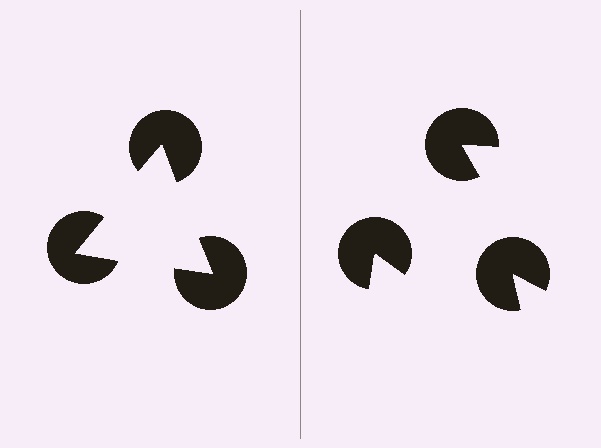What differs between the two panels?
The pac-man discs are positioned identically on both sides; only the wedge orientations differ. On the left they align to a triangle; on the right they are misaligned.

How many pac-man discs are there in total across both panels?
6 — 3 on each side.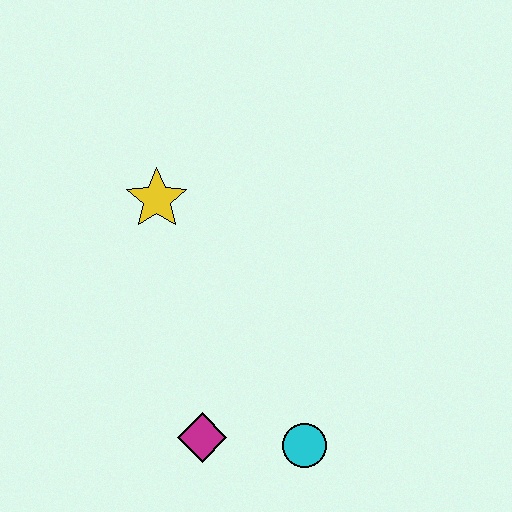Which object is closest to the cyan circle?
The magenta diamond is closest to the cyan circle.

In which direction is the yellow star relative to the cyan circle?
The yellow star is above the cyan circle.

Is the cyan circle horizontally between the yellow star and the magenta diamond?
No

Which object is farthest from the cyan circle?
The yellow star is farthest from the cyan circle.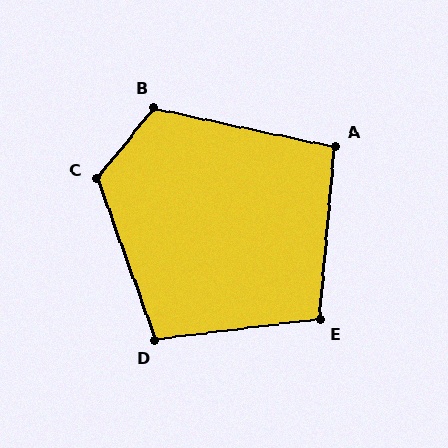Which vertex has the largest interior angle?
C, at approximately 121 degrees.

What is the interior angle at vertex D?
Approximately 103 degrees (obtuse).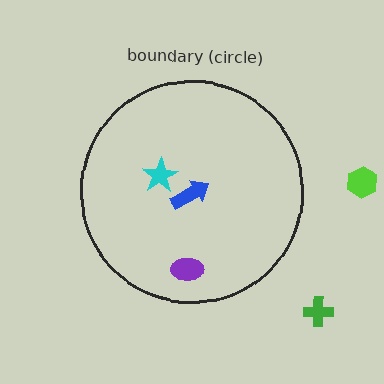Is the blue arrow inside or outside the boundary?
Inside.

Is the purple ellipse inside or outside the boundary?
Inside.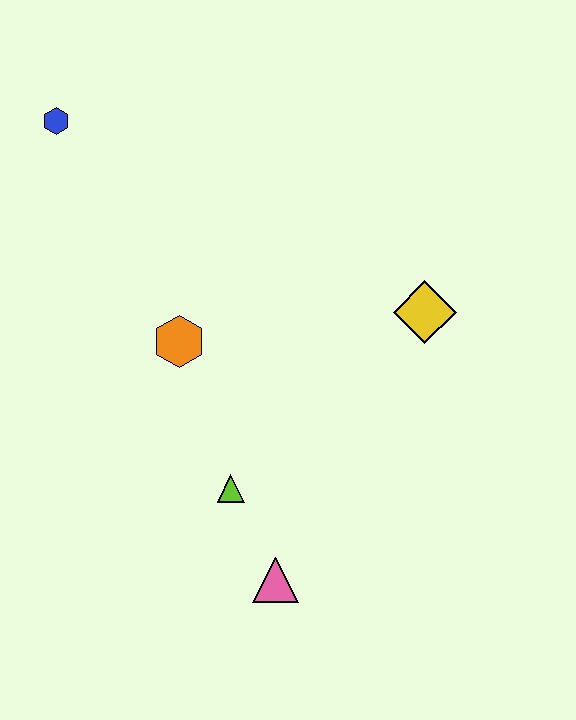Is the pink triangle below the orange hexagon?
Yes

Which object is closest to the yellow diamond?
The orange hexagon is closest to the yellow diamond.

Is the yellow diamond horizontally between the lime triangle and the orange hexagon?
No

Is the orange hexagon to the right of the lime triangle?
No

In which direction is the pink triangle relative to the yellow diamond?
The pink triangle is below the yellow diamond.